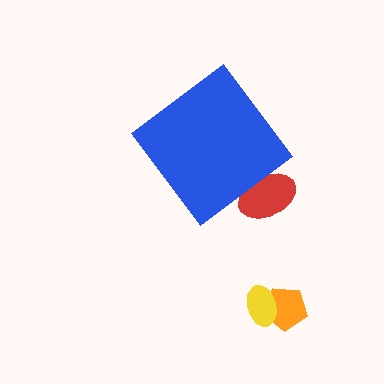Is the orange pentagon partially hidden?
No, the orange pentagon is fully visible.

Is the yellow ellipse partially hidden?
No, the yellow ellipse is fully visible.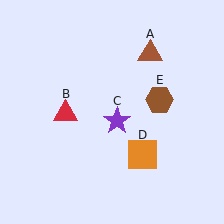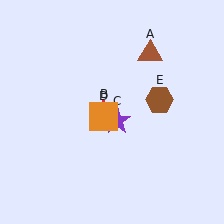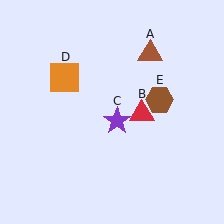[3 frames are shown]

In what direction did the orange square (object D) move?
The orange square (object D) moved up and to the left.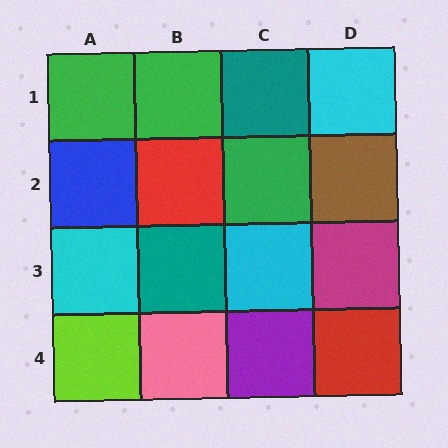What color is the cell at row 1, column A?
Green.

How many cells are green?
3 cells are green.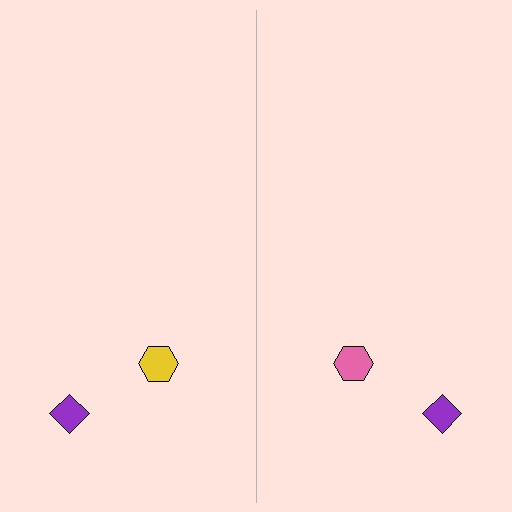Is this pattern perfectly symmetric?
No, the pattern is not perfectly symmetric. The pink hexagon on the right side breaks the symmetry — its mirror counterpart is yellow.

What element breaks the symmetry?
The pink hexagon on the right side breaks the symmetry — its mirror counterpart is yellow.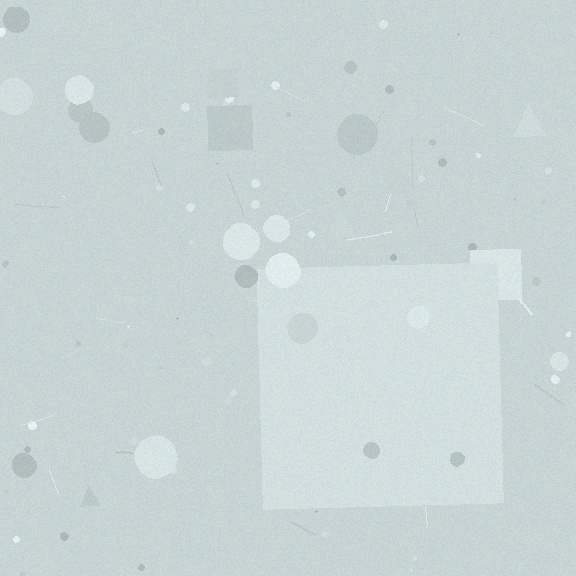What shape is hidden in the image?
A square is hidden in the image.